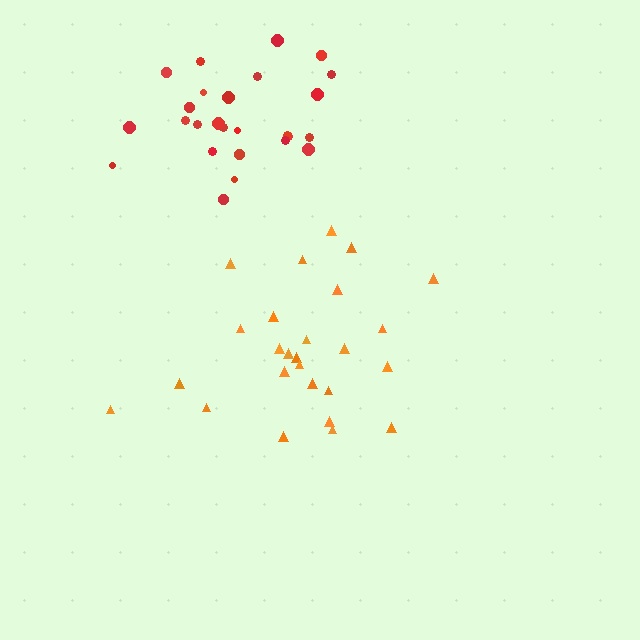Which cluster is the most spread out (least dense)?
Orange.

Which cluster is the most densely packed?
Red.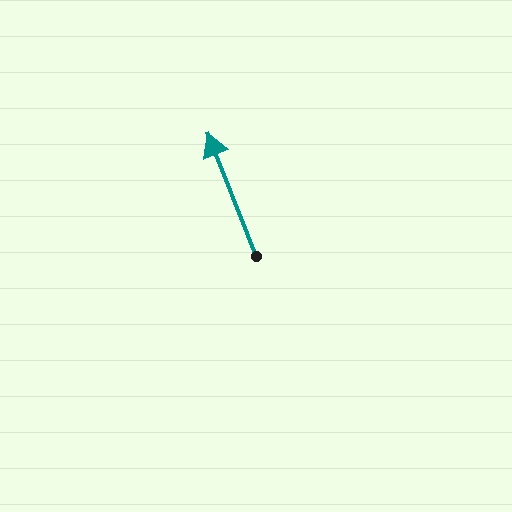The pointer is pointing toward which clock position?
Roughly 11 o'clock.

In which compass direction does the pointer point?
North.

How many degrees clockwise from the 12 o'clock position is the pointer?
Approximately 338 degrees.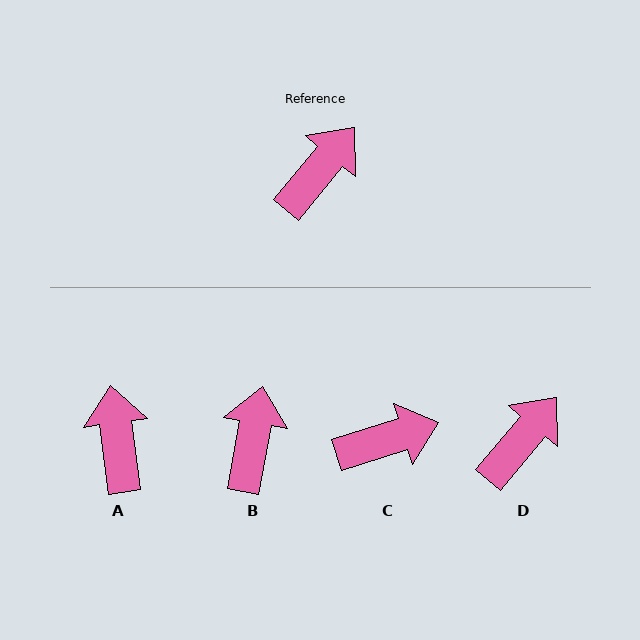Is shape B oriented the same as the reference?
No, it is off by about 29 degrees.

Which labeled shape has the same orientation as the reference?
D.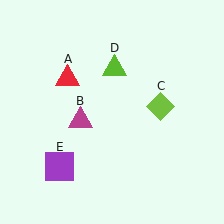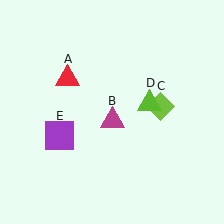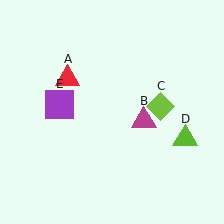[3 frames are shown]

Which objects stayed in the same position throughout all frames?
Red triangle (object A) and lime diamond (object C) remained stationary.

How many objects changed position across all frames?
3 objects changed position: magenta triangle (object B), lime triangle (object D), purple square (object E).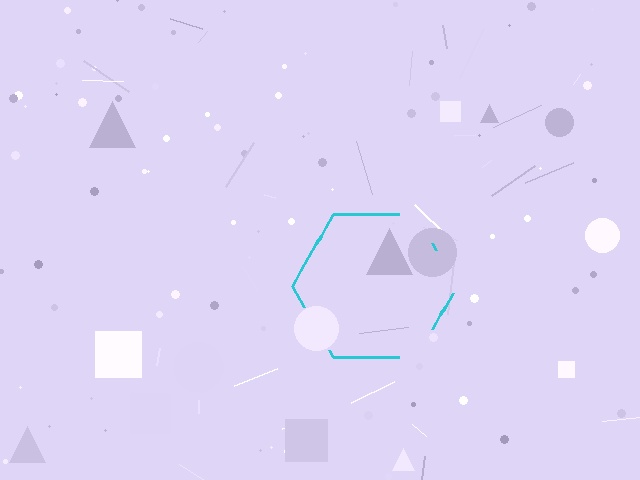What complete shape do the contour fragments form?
The contour fragments form a hexagon.